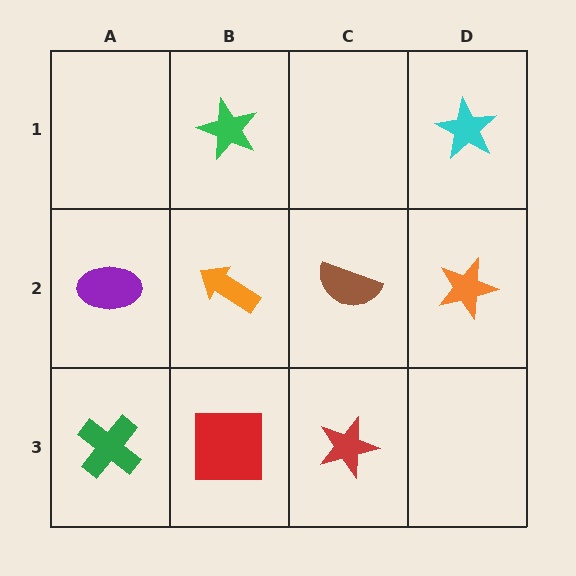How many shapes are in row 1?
2 shapes.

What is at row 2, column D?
An orange star.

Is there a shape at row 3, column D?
No, that cell is empty.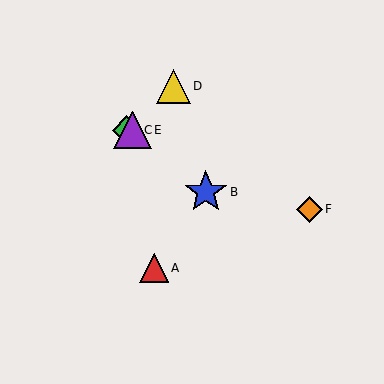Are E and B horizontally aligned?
No, E is at y≈130 and B is at y≈192.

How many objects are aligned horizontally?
2 objects (C, E) are aligned horizontally.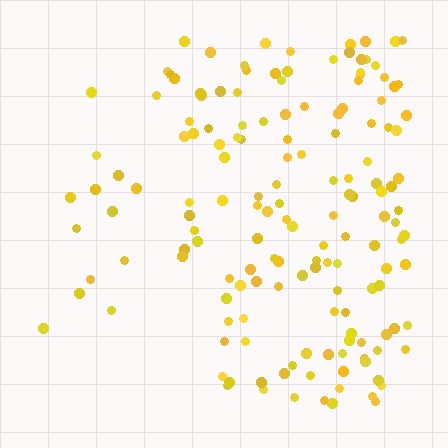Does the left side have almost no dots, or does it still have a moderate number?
Still a moderate number, just noticeably fewer than the right.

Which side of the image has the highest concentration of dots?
The right.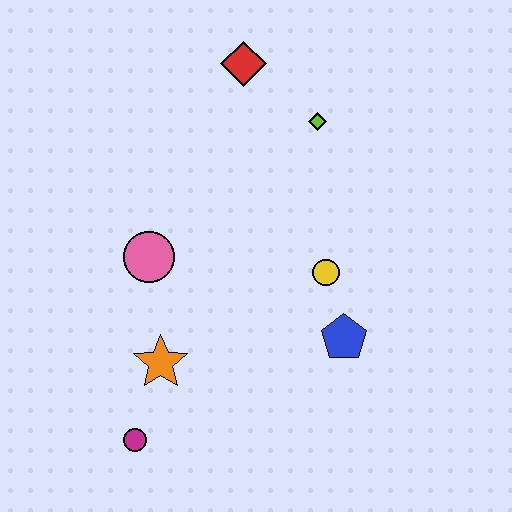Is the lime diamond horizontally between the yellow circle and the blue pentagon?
No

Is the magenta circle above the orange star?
No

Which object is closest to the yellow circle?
The blue pentagon is closest to the yellow circle.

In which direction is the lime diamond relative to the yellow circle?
The lime diamond is above the yellow circle.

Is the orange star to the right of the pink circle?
Yes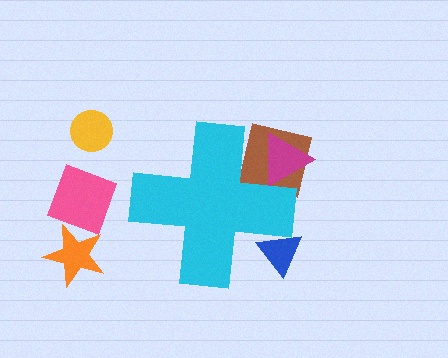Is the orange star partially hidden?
No, the orange star is fully visible.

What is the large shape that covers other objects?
A cyan cross.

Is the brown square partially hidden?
Yes, the brown square is partially hidden behind the cyan cross.